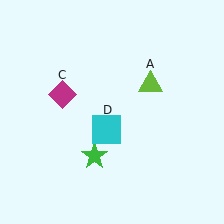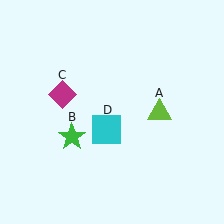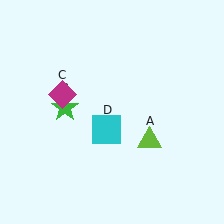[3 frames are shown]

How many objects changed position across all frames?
2 objects changed position: lime triangle (object A), green star (object B).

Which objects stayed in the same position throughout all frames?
Magenta diamond (object C) and cyan square (object D) remained stationary.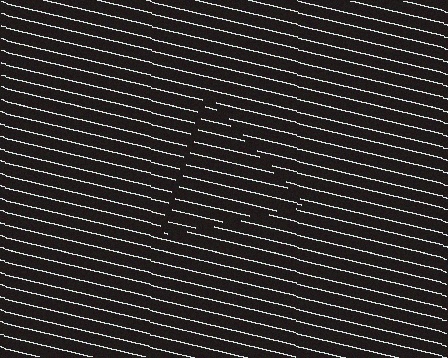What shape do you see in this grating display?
An illusory triangle. The interior of the shape contains the same grating, shifted by half a period — the contour is defined by the phase discontinuity where line-ends from the inner and outer gratings abut.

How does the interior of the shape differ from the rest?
The interior of the shape contains the same grating, shifted by half a period — the contour is defined by the phase discontinuity where line-ends from the inner and outer gratings abut.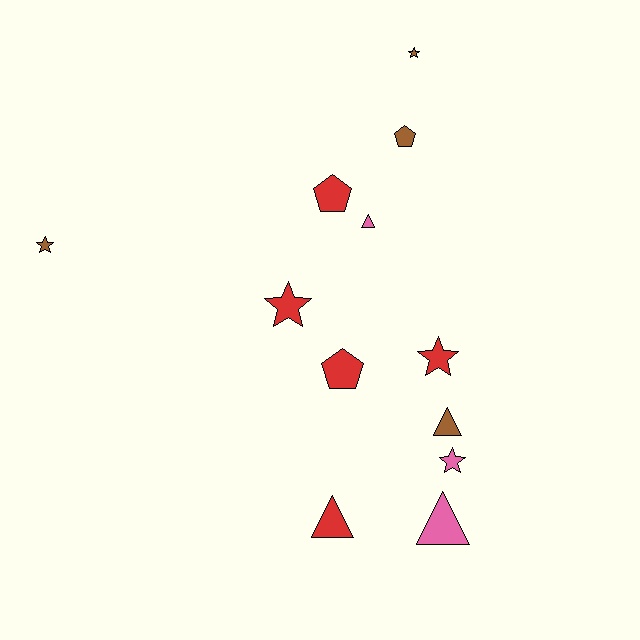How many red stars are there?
There are 2 red stars.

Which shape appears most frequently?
Star, with 5 objects.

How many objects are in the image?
There are 12 objects.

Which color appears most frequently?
Red, with 5 objects.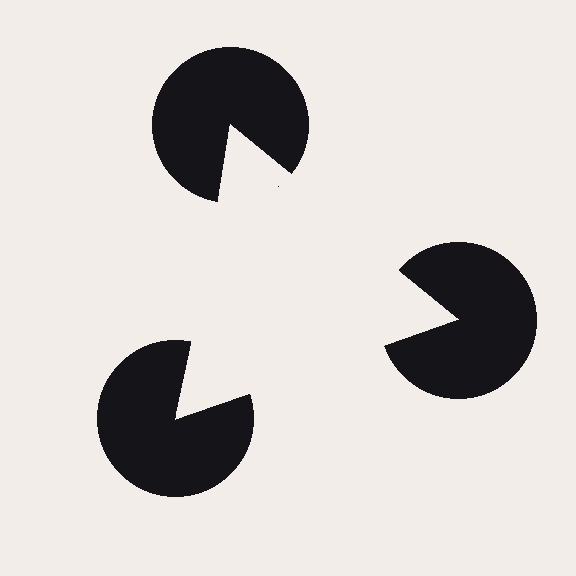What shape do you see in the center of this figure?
An illusory triangle — its edges are inferred from the aligned wedge cuts in the pac-man discs, not physically drawn.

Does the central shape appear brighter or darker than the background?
It typically appears slightly brighter than the background, even though no actual brightness change is drawn.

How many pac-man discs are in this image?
There are 3 — one at each vertex of the illusory triangle.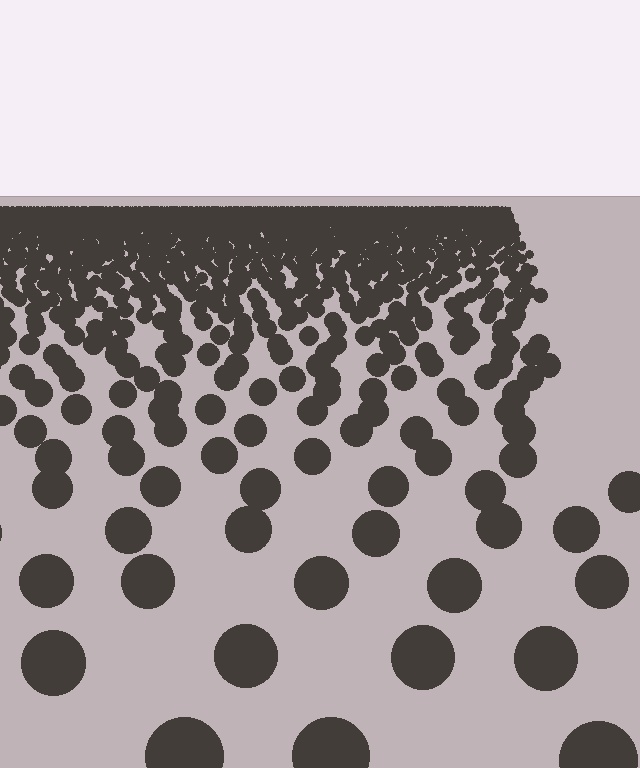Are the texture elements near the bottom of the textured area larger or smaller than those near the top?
Larger. Near the bottom, elements are closer to the viewer and appear at a bigger on-screen size.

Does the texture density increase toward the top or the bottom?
Density increases toward the top.